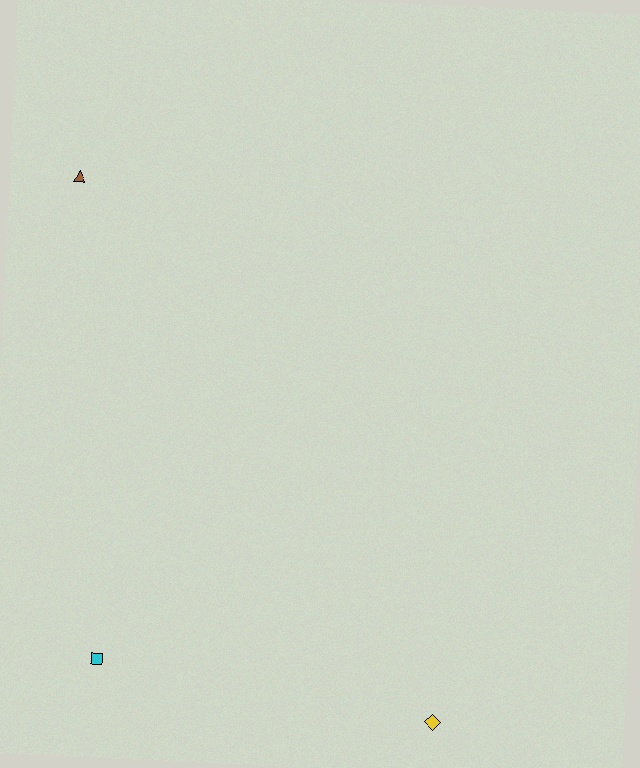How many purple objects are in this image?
There are no purple objects.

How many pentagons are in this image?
There are no pentagons.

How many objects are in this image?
There are 3 objects.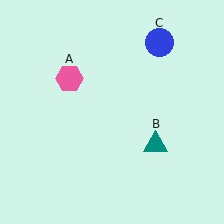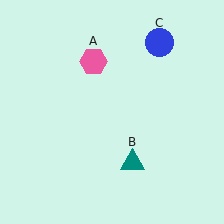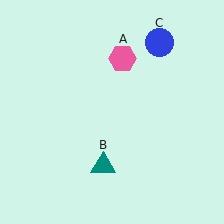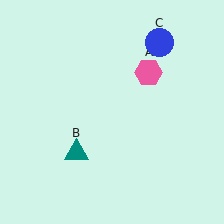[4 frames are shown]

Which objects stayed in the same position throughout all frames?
Blue circle (object C) remained stationary.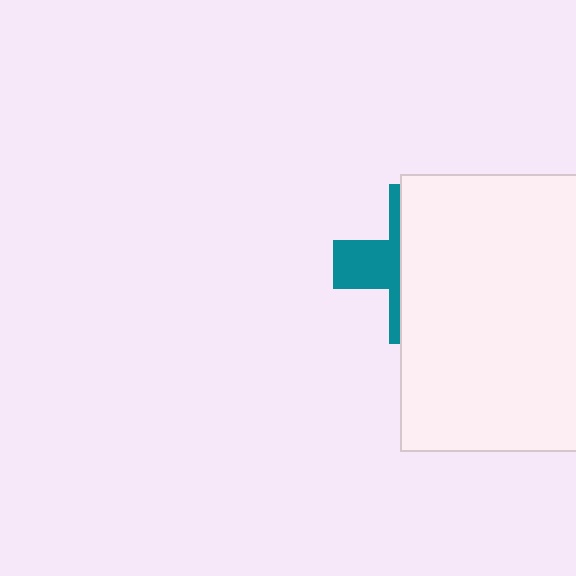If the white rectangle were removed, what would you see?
You would see the complete teal cross.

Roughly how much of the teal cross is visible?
A small part of it is visible (roughly 33%).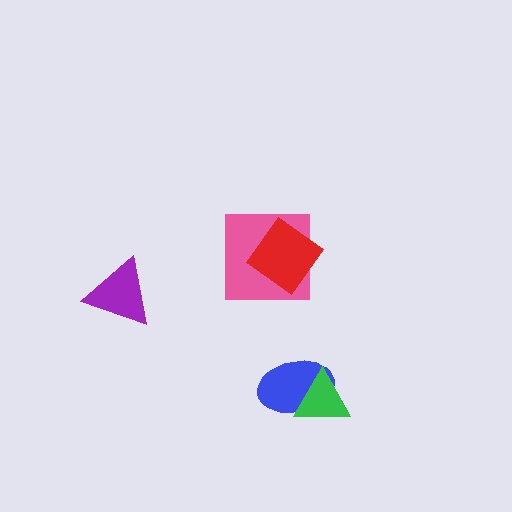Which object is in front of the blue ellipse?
The green triangle is in front of the blue ellipse.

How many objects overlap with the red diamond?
1 object overlaps with the red diamond.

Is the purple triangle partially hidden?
No, no other shape covers it.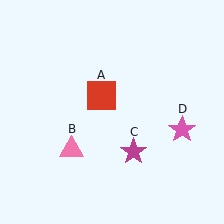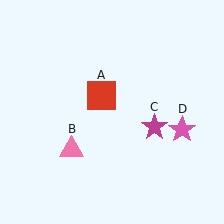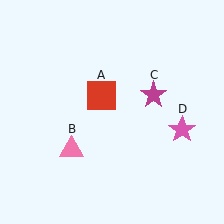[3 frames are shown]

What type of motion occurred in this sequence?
The magenta star (object C) rotated counterclockwise around the center of the scene.